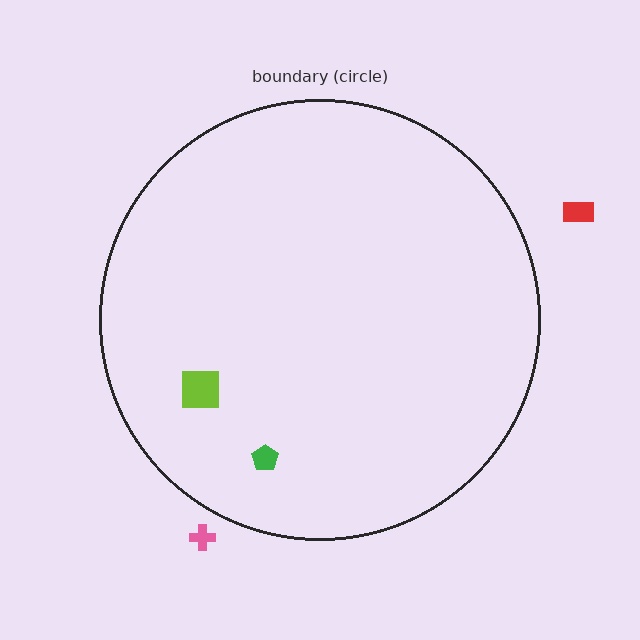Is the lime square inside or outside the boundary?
Inside.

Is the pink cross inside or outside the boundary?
Outside.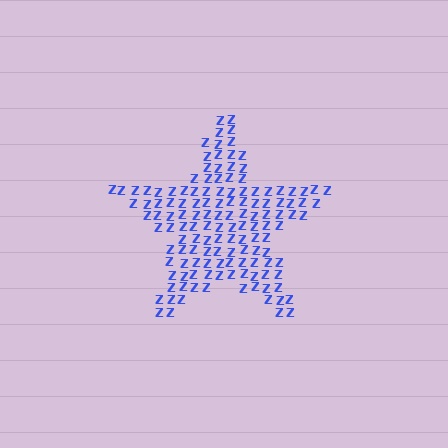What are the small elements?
The small elements are letter Z's.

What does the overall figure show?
The overall figure shows a star.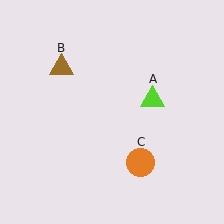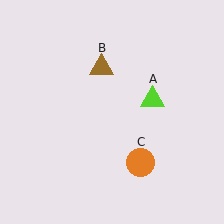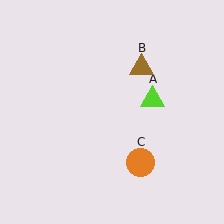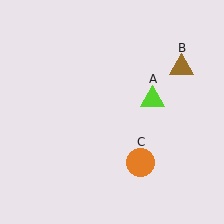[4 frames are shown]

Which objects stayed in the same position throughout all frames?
Lime triangle (object A) and orange circle (object C) remained stationary.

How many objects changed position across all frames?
1 object changed position: brown triangle (object B).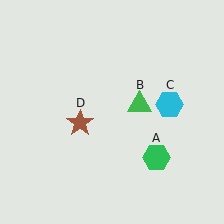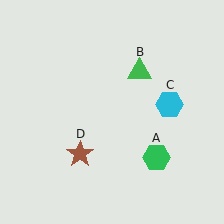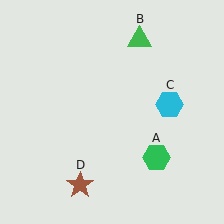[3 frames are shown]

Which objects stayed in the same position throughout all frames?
Green hexagon (object A) and cyan hexagon (object C) remained stationary.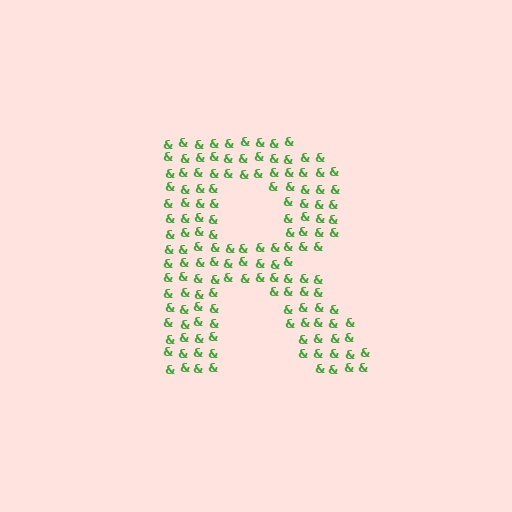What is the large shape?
The large shape is the letter R.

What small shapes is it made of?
It is made of small ampersands.